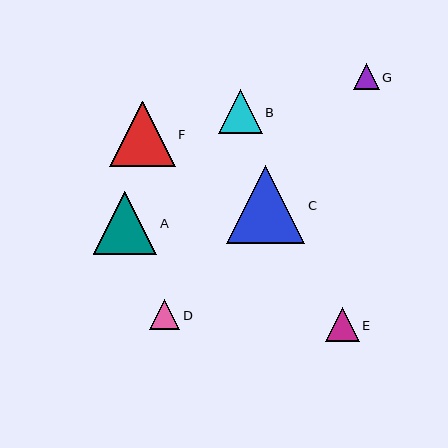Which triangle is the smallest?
Triangle G is the smallest with a size of approximately 25 pixels.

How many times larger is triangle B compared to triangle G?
Triangle B is approximately 1.7 times the size of triangle G.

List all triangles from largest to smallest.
From largest to smallest: C, F, A, B, E, D, G.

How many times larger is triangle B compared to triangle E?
Triangle B is approximately 1.3 times the size of triangle E.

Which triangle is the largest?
Triangle C is the largest with a size of approximately 78 pixels.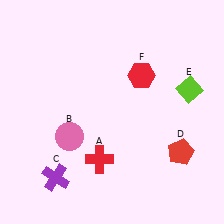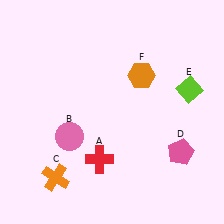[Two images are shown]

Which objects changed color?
C changed from purple to orange. D changed from red to pink. F changed from red to orange.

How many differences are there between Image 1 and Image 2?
There are 3 differences between the two images.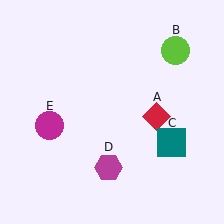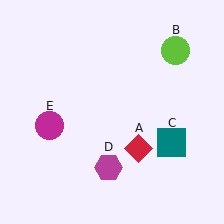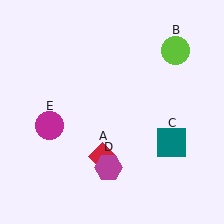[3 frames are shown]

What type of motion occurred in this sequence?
The red diamond (object A) rotated clockwise around the center of the scene.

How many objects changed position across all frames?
1 object changed position: red diamond (object A).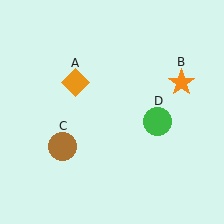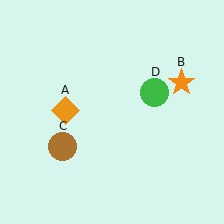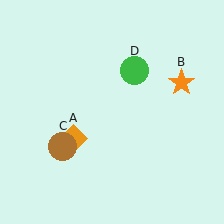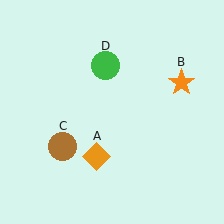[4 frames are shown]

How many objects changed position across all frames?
2 objects changed position: orange diamond (object A), green circle (object D).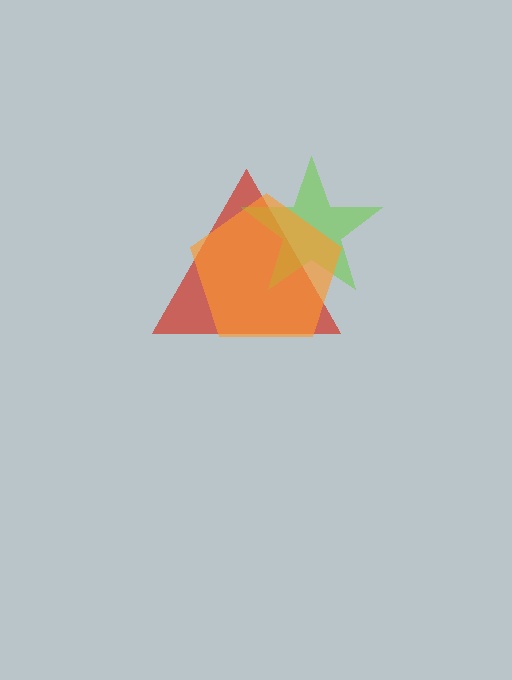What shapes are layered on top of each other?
The layered shapes are: a red triangle, a lime star, an orange pentagon.